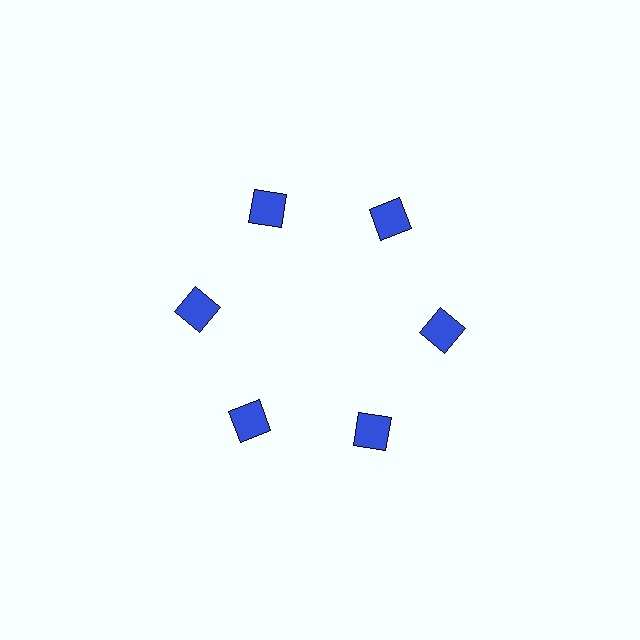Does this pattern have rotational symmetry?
Yes, this pattern has 6-fold rotational symmetry. It looks the same after rotating 60 degrees around the center.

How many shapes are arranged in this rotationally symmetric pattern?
There are 6 shapes, arranged in 6 groups of 1.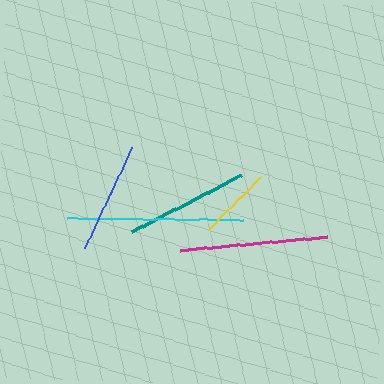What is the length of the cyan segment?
The cyan segment is approximately 177 pixels long.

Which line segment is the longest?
The cyan line is the longest at approximately 177 pixels.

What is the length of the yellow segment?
The yellow segment is approximately 74 pixels long.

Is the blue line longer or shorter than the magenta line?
The magenta line is longer than the blue line.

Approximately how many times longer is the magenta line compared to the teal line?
The magenta line is approximately 1.2 times the length of the teal line.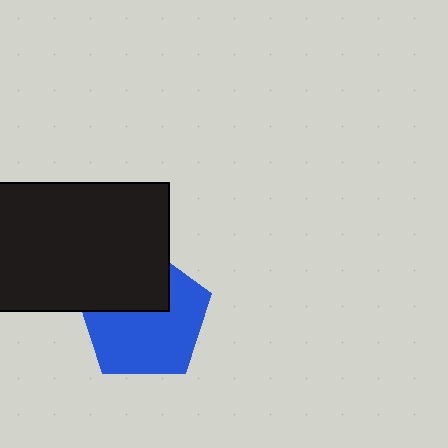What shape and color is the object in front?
The object in front is a black rectangle.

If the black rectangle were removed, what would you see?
You would see the complete blue pentagon.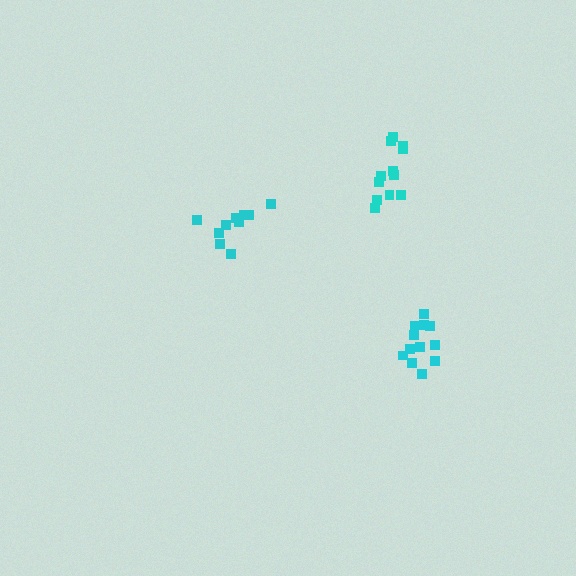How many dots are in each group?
Group 1: 10 dots, Group 2: 12 dots, Group 3: 12 dots (34 total).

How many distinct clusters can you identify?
There are 3 distinct clusters.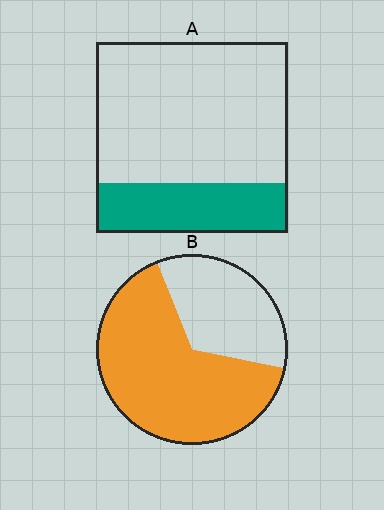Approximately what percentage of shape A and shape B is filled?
A is approximately 25% and B is approximately 65%.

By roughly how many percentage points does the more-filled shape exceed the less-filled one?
By roughly 40 percentage points (B over A).